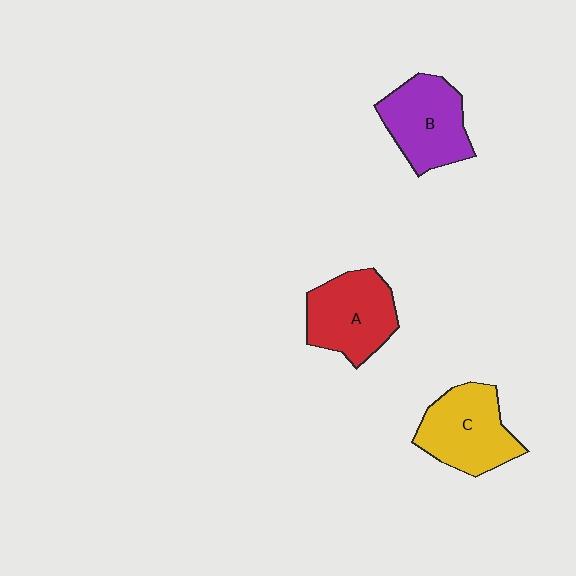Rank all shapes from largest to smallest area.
From largest to smallest: C (yellow), B (purple), A (red).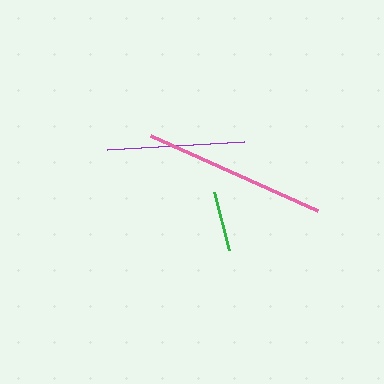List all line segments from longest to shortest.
From longest to shortest: pink, purple, green.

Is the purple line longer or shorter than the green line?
The purple line is longer than the green line.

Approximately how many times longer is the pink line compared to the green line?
The pink line is approximately 3.0 times the length of the green line.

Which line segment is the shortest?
The green line is the shortest at approximately 61 pixels.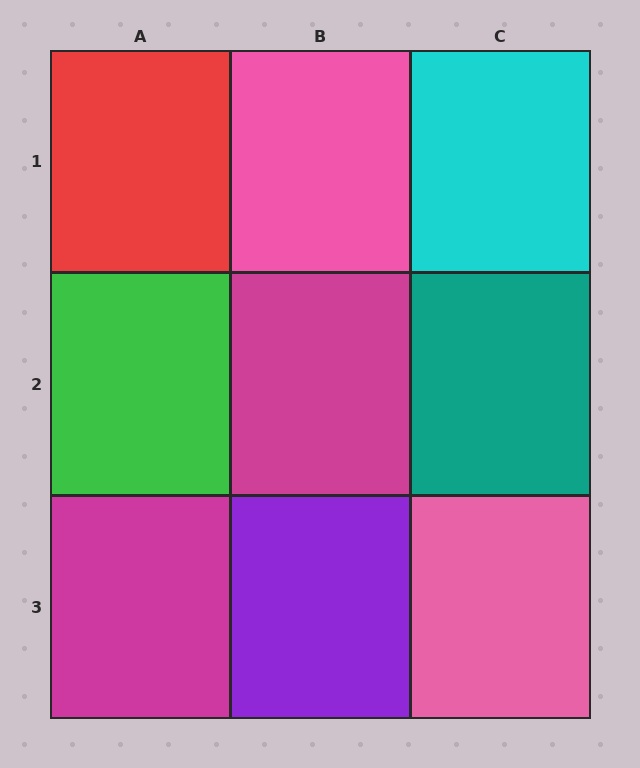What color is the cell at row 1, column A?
Red.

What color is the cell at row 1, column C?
Cyan.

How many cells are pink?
2 cells are pink.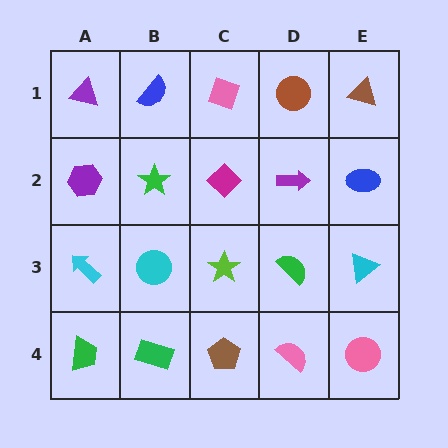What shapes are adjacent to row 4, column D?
A green semicircle (row 3, column D), a brown pentagon (row 4, column C), a pink circle (row 4, column E).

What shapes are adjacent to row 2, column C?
A pink diamond (row 1, column C), a lime star (row 3, column C), a green star (row 2, column B), a purple arrow (row 2, column D).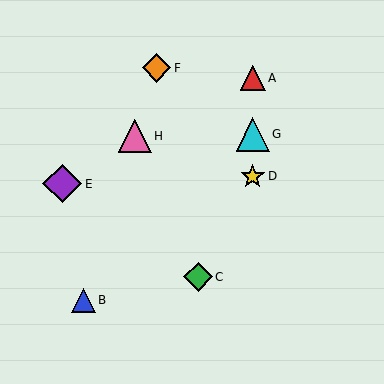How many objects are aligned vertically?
3 objects (A, D, G) are aligned vertically.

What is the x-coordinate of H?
Object H is at x≈135.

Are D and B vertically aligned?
No, D is at x≈253 and B is at x≈83.